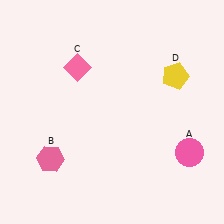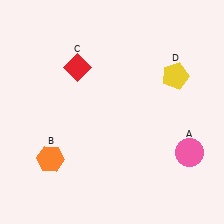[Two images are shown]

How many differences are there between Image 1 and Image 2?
There are 2 differences between the two images.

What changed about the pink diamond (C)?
In Image 1, C is pink. In Image 2, it changed to red.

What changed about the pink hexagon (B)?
In Image 1, B is pink. In Image 2, it changed to orange.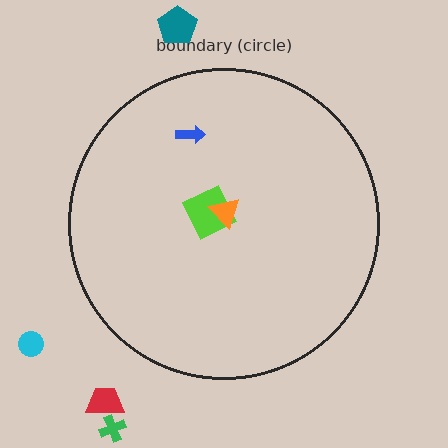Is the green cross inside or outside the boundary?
Outside.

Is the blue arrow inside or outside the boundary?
Inside.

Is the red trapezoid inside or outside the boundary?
Outside.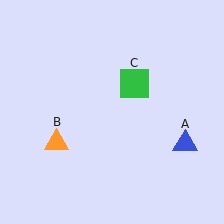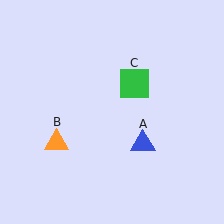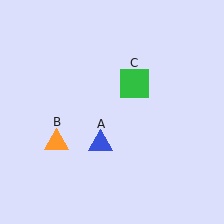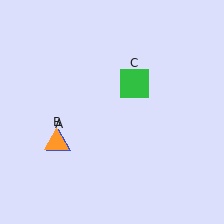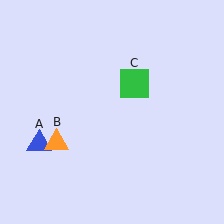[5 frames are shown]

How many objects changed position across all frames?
1 object changed position: blue triangle (object A).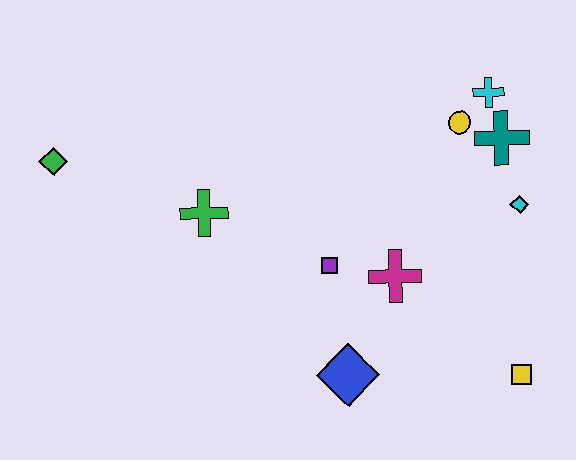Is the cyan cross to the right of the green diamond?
Yes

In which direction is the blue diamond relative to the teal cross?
The blue diamond is below the teal cross.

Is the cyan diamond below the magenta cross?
No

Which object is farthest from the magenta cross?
The green diamond is farthest from the magenta cross.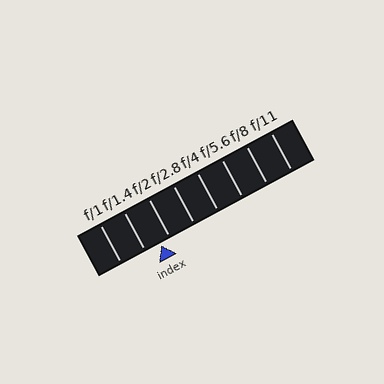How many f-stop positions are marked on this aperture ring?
There are 8 f-stop positions marked.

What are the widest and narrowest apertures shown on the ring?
The widest aperture shown is f/1 and the narrowest is f/11.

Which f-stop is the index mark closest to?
The index mark is closest to f/2.